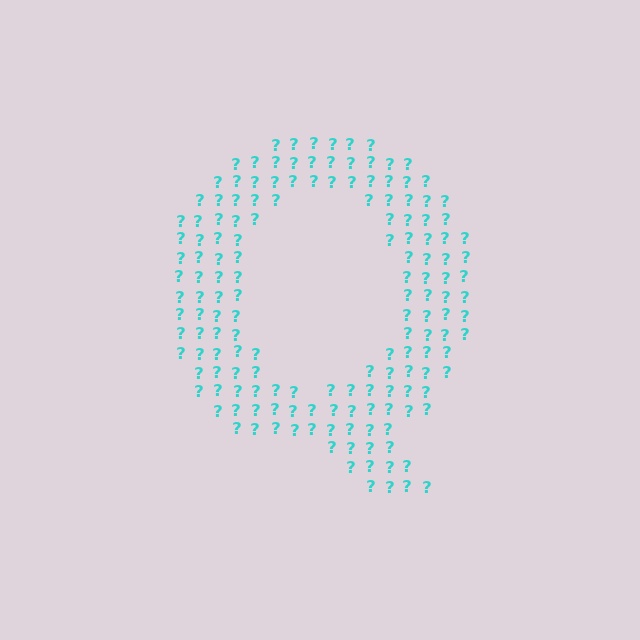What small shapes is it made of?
It is made of small question marks.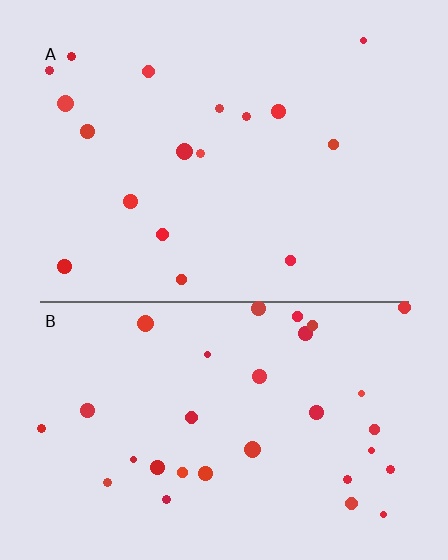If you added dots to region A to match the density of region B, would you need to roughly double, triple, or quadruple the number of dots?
Approximately double.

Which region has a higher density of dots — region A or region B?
B (the bottom).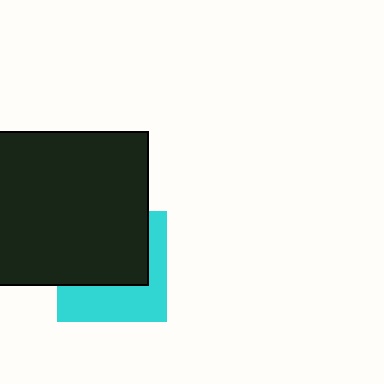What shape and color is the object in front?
The object in front is a black square.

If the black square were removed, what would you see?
You would see the complete cyan square.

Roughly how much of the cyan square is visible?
A small part of it is visible (roughly 44%).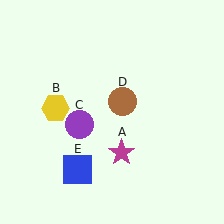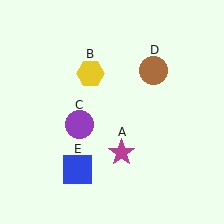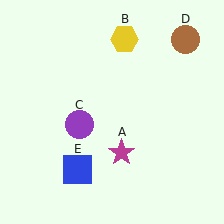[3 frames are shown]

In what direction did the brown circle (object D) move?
The brown circle (object D) moved up and to the right.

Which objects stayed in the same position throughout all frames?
Magenta star (object A) and purple circle (object C) and blue square (object E) remained stationary.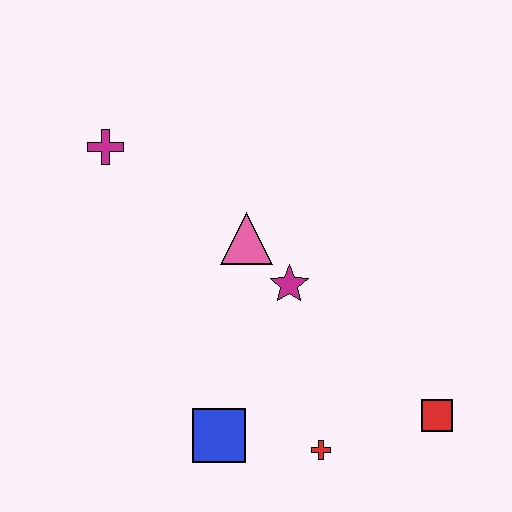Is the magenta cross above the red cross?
Yes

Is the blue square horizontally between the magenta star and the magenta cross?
Yes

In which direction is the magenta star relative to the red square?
The magenta star is to the left of the red square.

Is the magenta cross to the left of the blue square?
Yes